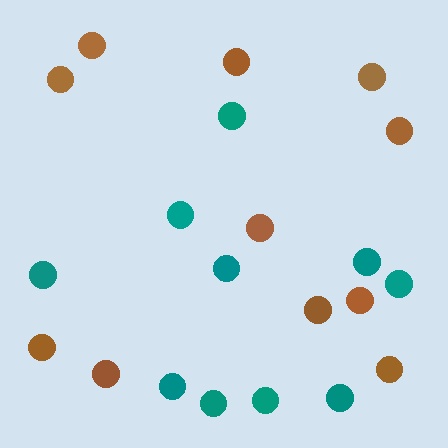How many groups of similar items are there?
There are 2 groups: one group of brown circles (11) and one group of teal circles (10).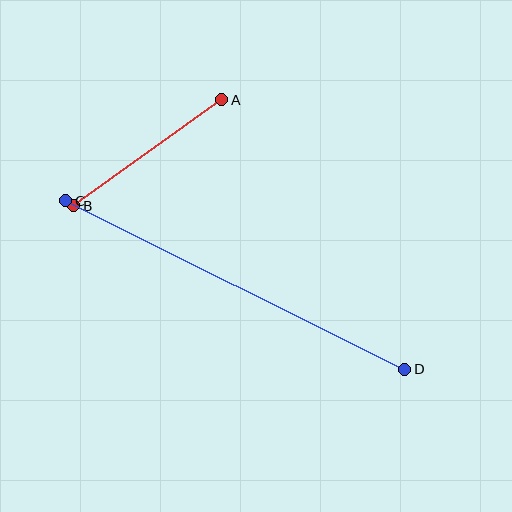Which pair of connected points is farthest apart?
Points C and D are farthest apart.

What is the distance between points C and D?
The distance is approximately 379 pixels.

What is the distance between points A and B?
The distance is approximately 182 pixels.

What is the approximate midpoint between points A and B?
The midpoint is at approximately (148, 153) pixels.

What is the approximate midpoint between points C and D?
The midpoint is at approximately (235, 285) pixels.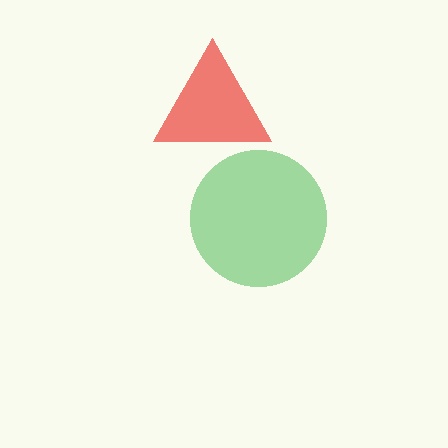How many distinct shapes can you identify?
There are 2 distinct shapes: a red triangle, a green circle.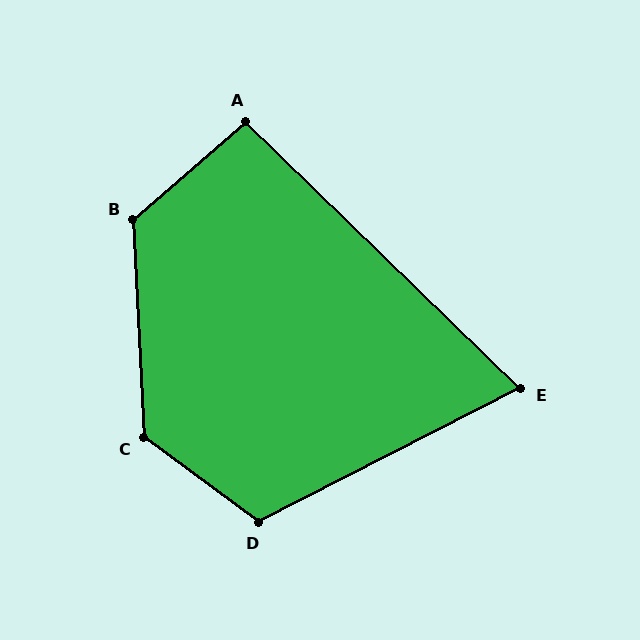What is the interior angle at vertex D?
Approximately 116 degrees (obtuse).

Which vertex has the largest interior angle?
C, at approximately 129 degrees.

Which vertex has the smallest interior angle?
E, at approximately 71 degrees.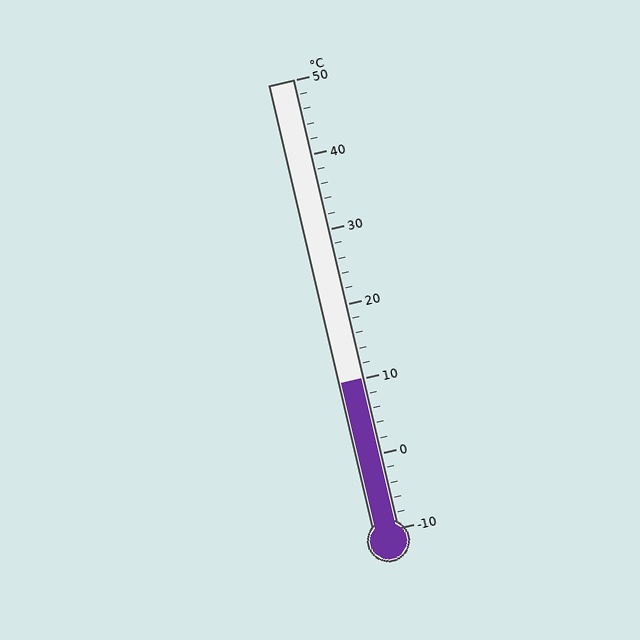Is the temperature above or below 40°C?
The temperature is below 40°C.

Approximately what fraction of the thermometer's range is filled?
The thermometer is filled to approximately 35% of its range.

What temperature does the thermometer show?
The thermometer shows approximately 10°C.